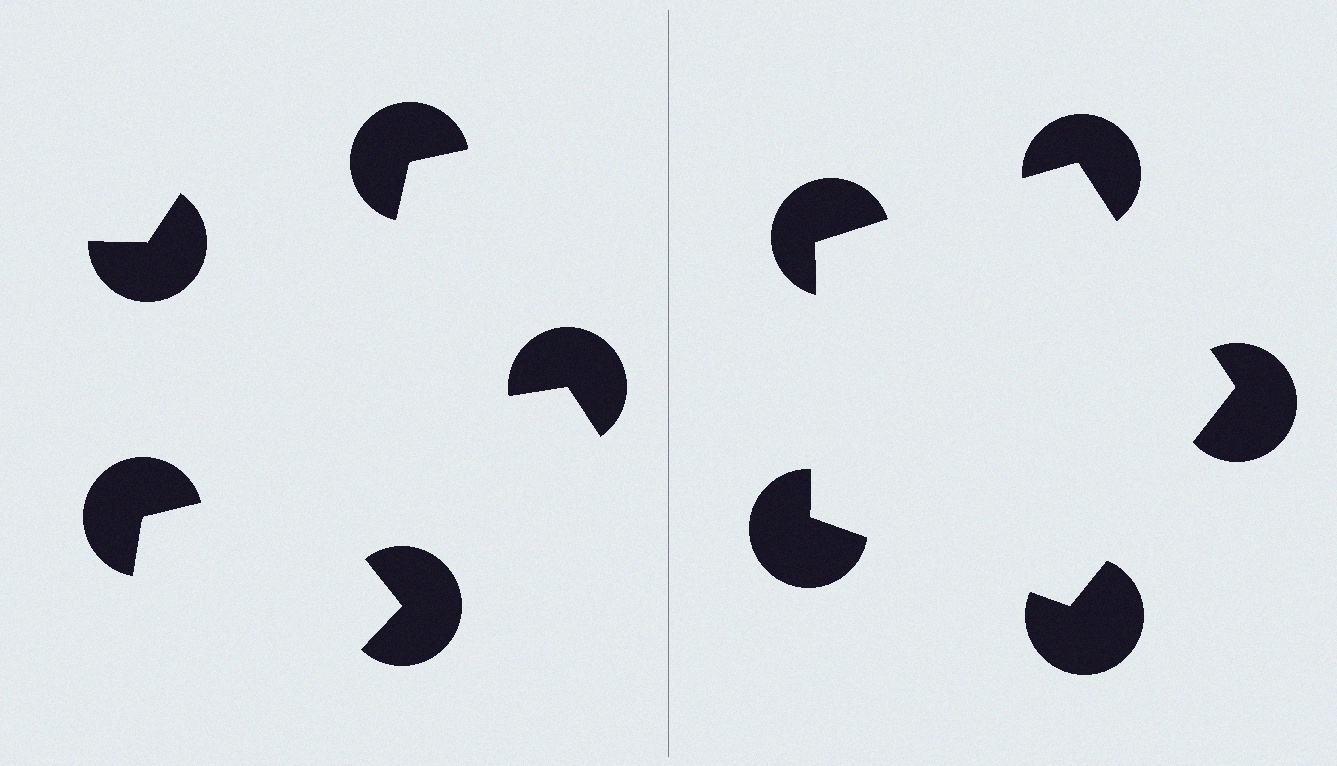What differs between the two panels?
The pac-man discs are positioned identically on both sides; only the wedge orientations differ. On the right they align to a pentagon; on the left they are misaligned.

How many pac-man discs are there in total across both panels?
10 — 5 on each side.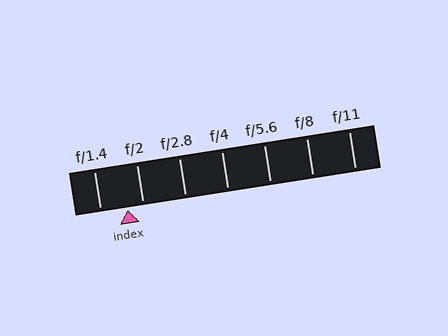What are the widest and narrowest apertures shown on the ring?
The widest aperture shown is f/1.4 and the narrowest is f/11.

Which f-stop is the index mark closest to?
The index mark is closest to f/2.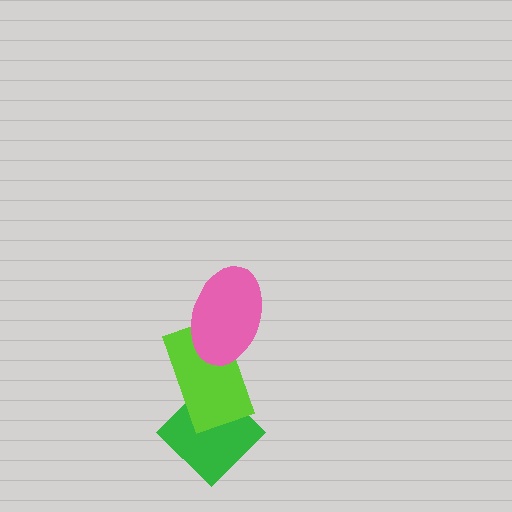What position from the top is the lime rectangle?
The lime rectangle is 2nd from the top.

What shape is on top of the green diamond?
The lime rectangle is on top of the green diamond.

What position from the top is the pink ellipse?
The pink ellipse is 1st from the top.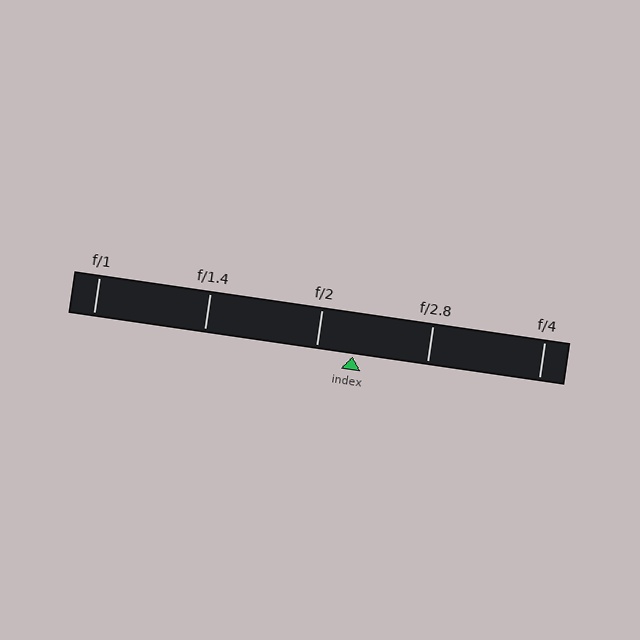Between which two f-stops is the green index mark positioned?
The index mark is between f/2 and f/2.8.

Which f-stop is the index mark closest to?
The index mark is closest to f/2.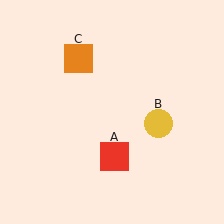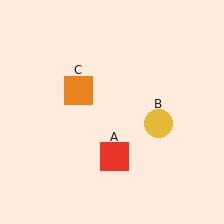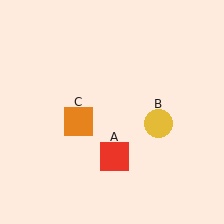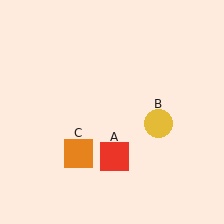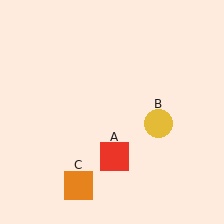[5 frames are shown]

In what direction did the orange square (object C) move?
The orange square (object C) moved down.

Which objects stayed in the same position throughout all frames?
Red square (object A) and yellow circle (object B) remained stationary.